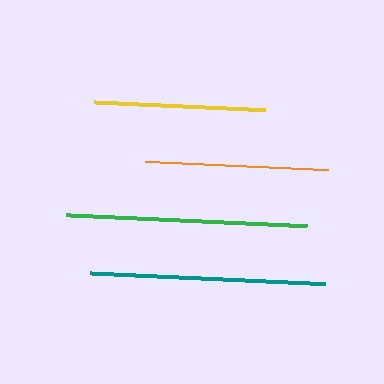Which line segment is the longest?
The green line is the longest at approximately 241 pixels.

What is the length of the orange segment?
The orange segment is approximately 183 pixels long.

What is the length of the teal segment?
The teal segment is approximately 235 pixels long.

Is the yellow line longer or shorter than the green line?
The green line is longer than the yellow line.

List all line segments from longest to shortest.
From longest to shortest: green, teal, orange, yellow.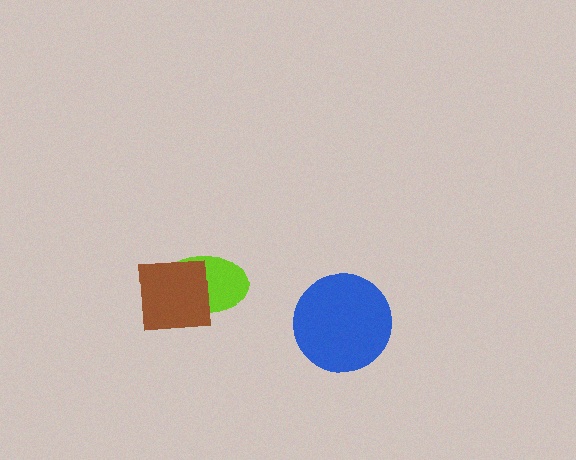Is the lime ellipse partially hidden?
Yes, it is partially covered by another shape.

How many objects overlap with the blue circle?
0 objects overlap with the blue circle.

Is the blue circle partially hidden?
No, no other shape covers it.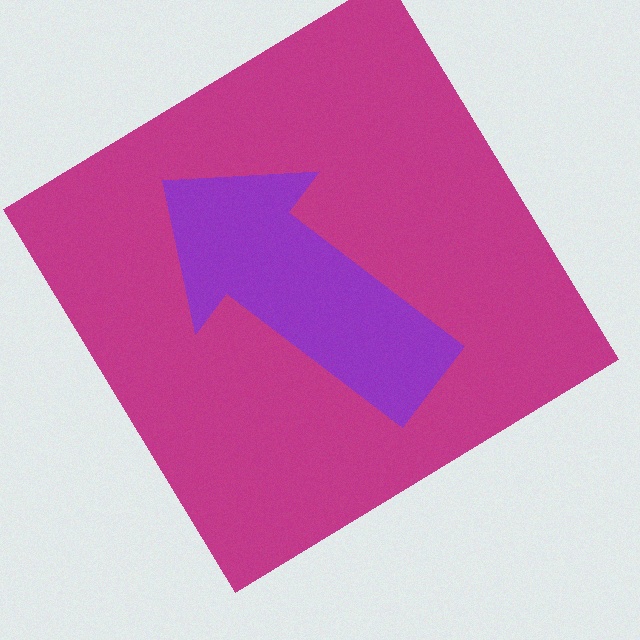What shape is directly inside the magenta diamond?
The purple arrow.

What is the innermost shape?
The purple arrow.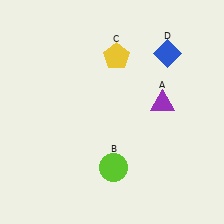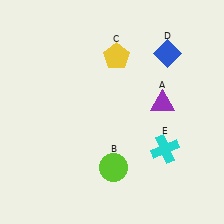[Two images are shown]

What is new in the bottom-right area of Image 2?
A cyan cross (E) was added in the bottom-right area of Image 2.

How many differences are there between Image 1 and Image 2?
There is 1 difference between the two images.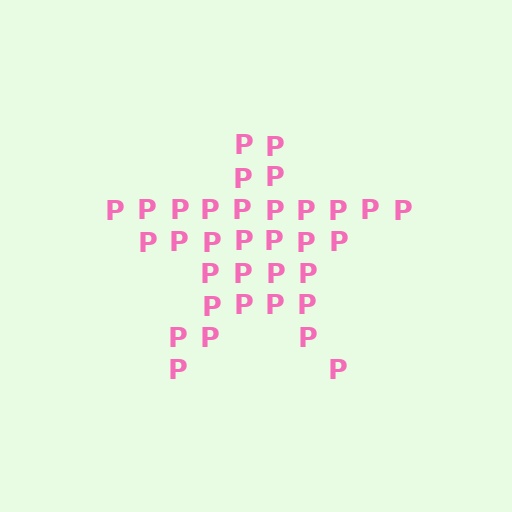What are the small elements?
The small elements are letter P's.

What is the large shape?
The large shape is a star.